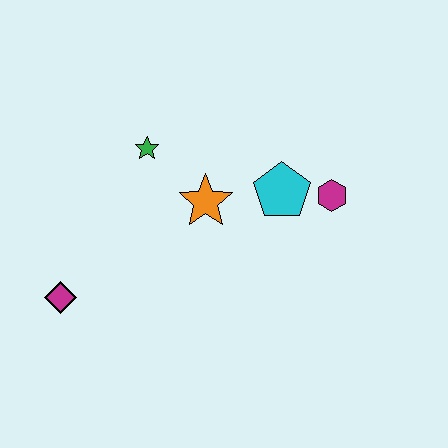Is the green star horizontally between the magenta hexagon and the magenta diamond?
Yes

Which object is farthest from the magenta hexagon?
The magenta diamond is farthest from the magenta hexagon.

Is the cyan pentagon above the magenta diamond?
Yes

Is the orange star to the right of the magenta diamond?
Yes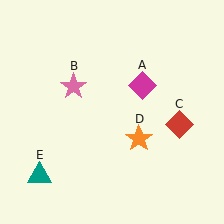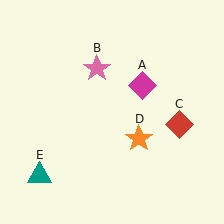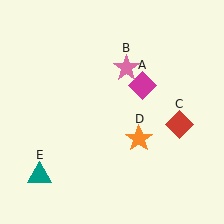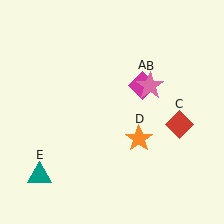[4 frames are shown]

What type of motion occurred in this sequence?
The pink star (object B) rotated clockwise around the center of the scene.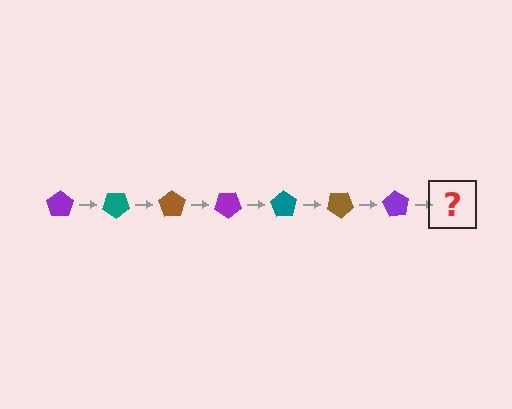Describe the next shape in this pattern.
It should be a teal pentagon, rotated 245 degrees from the start.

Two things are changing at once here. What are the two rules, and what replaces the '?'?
The two rules are that it rotates 35 degrees each step and the color cycles through purple, teal, and brown. The '?' should be a teal pentagon, rotated 245 degrees from the start.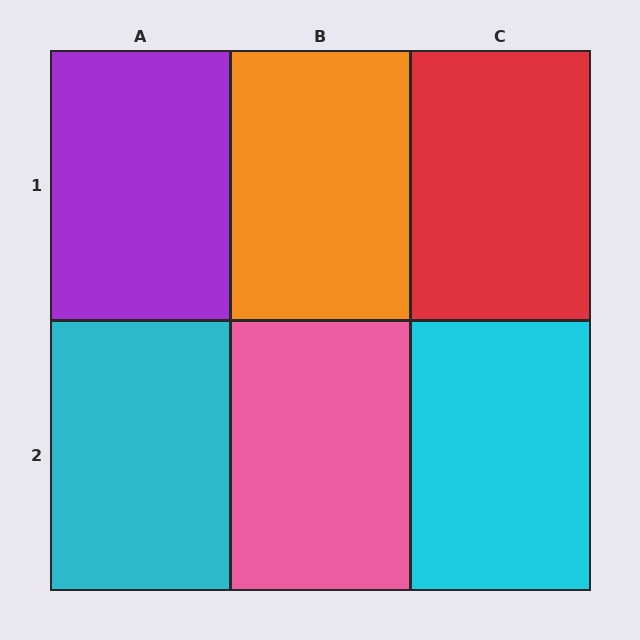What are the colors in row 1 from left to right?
Purple, orange, red.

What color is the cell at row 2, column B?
Pink.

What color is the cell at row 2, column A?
Cyan.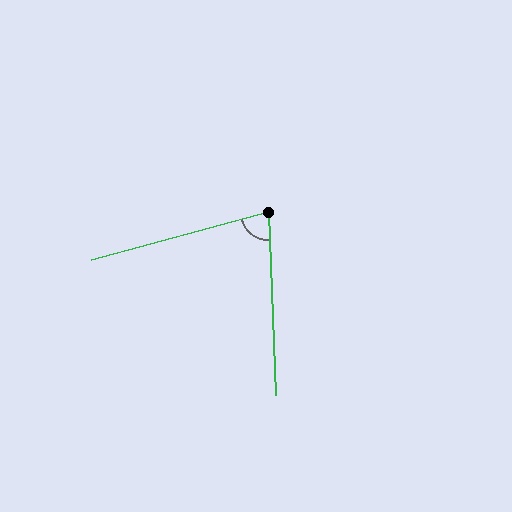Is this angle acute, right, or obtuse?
It is acute.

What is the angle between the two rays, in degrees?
Approximately 77 degrees.